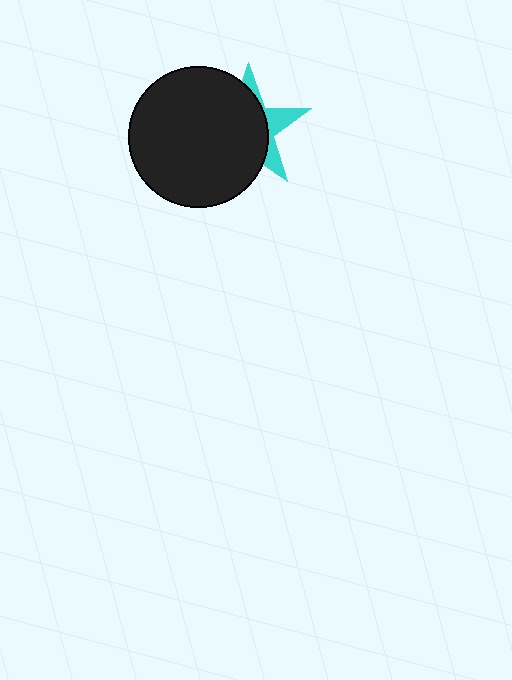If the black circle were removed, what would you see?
You would see the complete cyan star.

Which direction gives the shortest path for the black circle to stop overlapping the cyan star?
Moving left gives the shortest separation.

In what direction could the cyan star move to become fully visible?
The cyan star could move right. That would shift it out from behind the black circle entirely.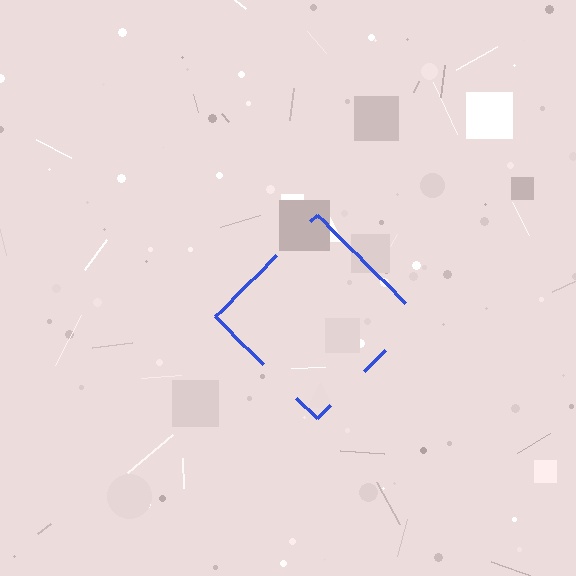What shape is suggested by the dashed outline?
The dashed outline suggests a diamond.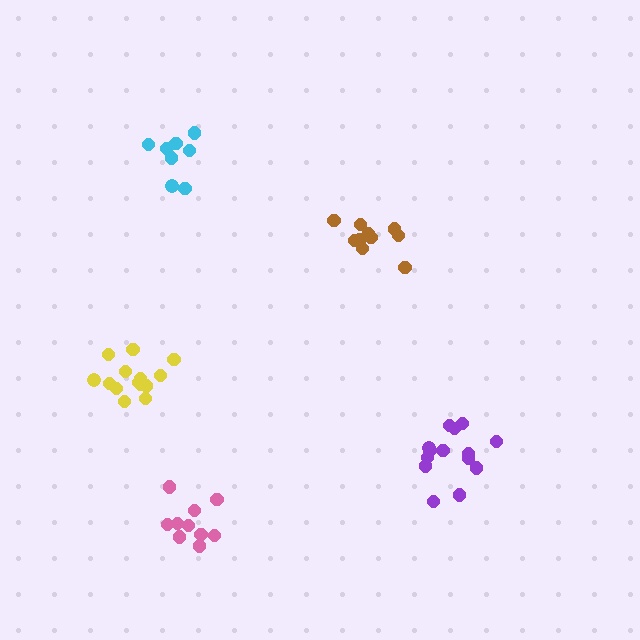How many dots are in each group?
Group 1: 8 dots, Group 2: 14 dots, Group 3: 14 dots, Group 4: 10 dots, Group 5: 10 dots (56 total).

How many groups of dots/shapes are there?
There are 5 groups.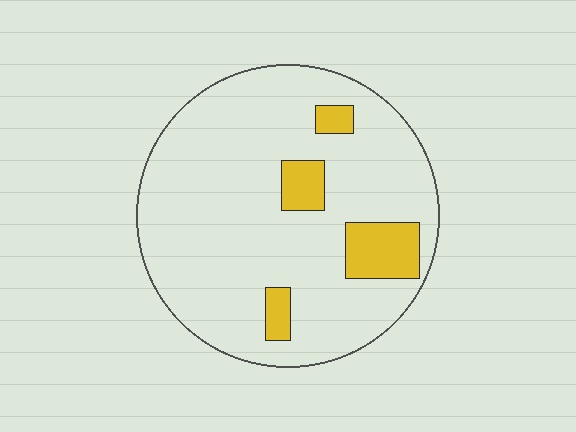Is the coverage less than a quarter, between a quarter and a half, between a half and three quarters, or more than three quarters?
Less than a quarter.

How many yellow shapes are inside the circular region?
4.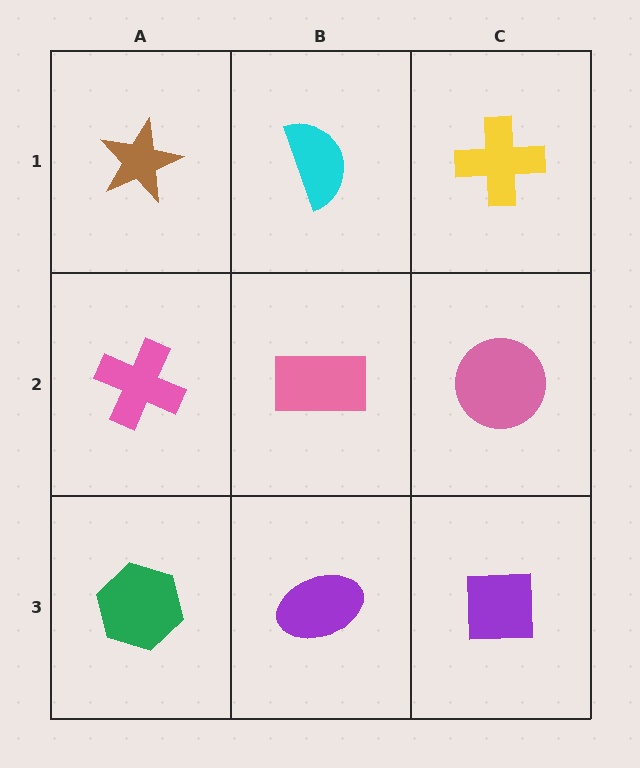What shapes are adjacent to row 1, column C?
A pink circle (row 2, column C), a cyan semicircle (row 1, column B).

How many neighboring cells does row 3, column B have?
3.